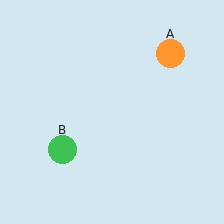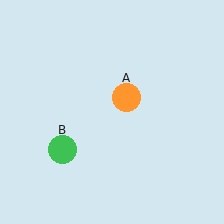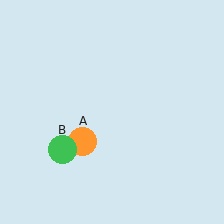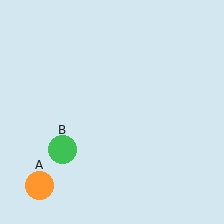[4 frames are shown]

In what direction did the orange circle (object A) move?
The orange circle (object A) moved down and to the left.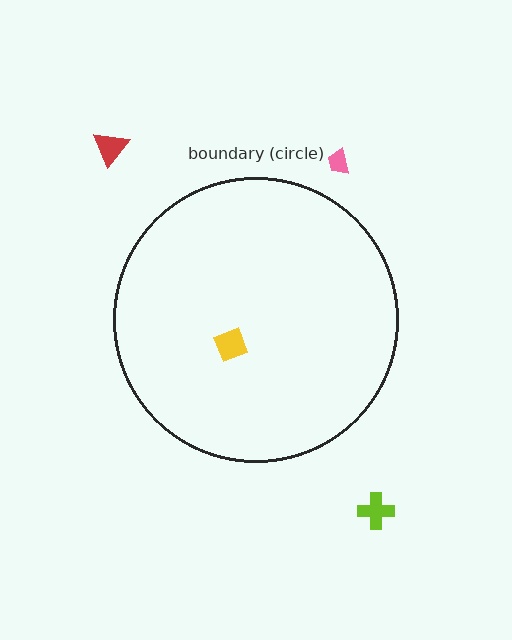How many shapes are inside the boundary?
1 inside, 3 outside.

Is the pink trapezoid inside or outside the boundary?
Outside.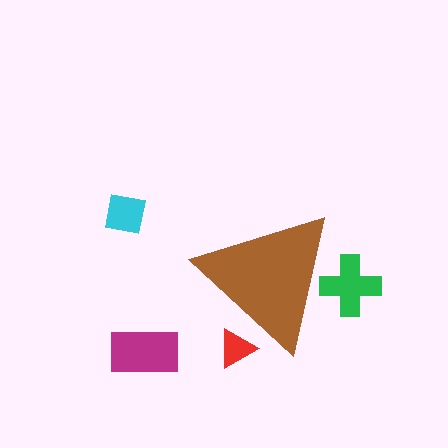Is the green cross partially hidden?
Yes, the green cross is partially hidden behind the brown triangle.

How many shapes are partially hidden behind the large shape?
2 shapes are partially hidden.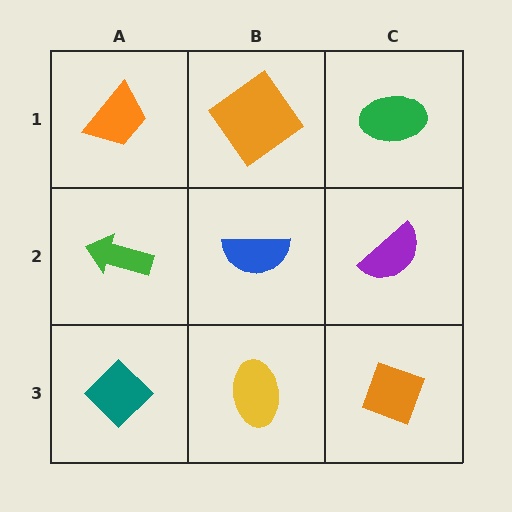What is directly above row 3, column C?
A purple semicircle.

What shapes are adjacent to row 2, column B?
An orange diamond (row 1, column B), a yellow ellipse (row 3, column B), a green arrow (row 2, column A), a purple semicircle (row 2, column C).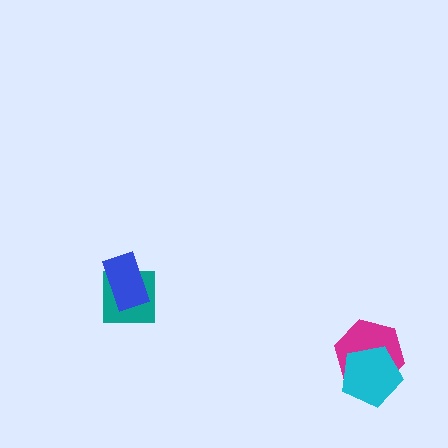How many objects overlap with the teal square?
1 object overlaps with the teal square.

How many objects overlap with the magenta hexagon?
1 object overlaps with the magenta hexagon.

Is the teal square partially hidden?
Yes, it is partially covered by another shape.